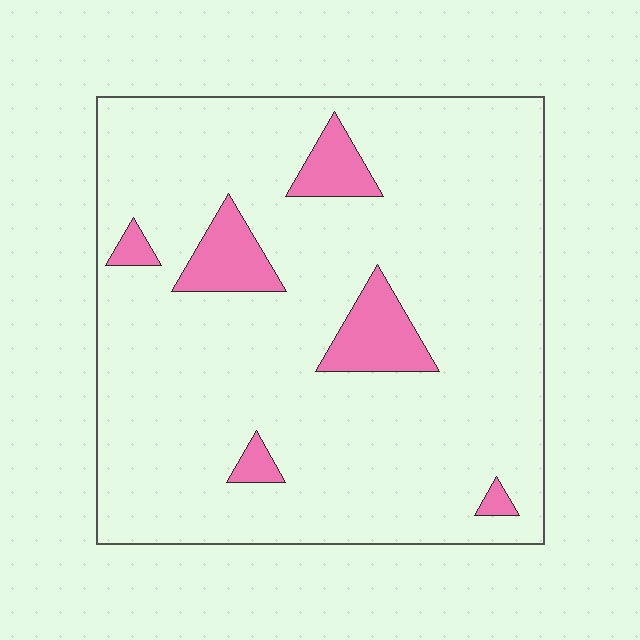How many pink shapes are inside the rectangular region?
6.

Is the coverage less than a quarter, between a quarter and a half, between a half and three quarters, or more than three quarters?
Less than a quarter.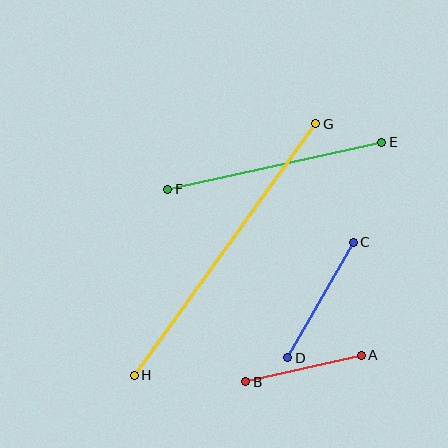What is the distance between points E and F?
The distance is approximately 219 pixels.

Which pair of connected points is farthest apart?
Points G and H are farthest apart.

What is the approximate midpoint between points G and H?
The midpoint is at approximately (225, 249) pixels.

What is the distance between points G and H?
The distance is approximately 310 pixels.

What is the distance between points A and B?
The distance is approximately 119 pixels.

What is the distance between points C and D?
The distance is approximately 132 pixels.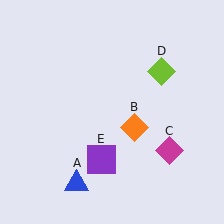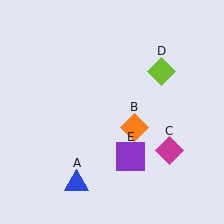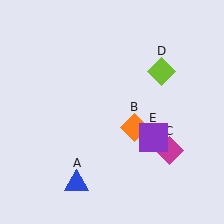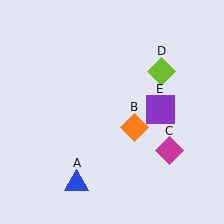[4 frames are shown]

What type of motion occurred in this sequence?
The purple square (object E) rotated counterclockwise around the center of the scene.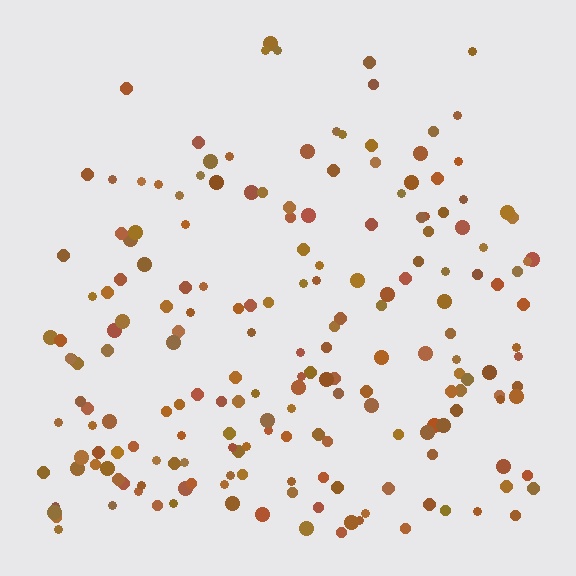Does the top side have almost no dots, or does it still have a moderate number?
Still a moderate number, just noticeably fewer than the bottom.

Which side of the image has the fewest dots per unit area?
The top.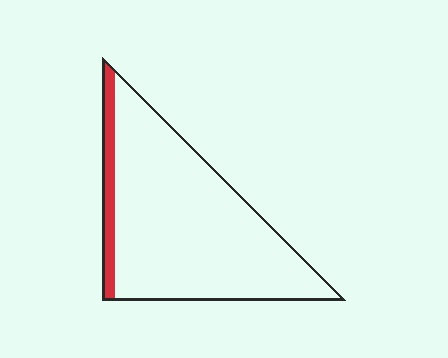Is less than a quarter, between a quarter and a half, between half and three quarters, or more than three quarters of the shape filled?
Less than a quarter.